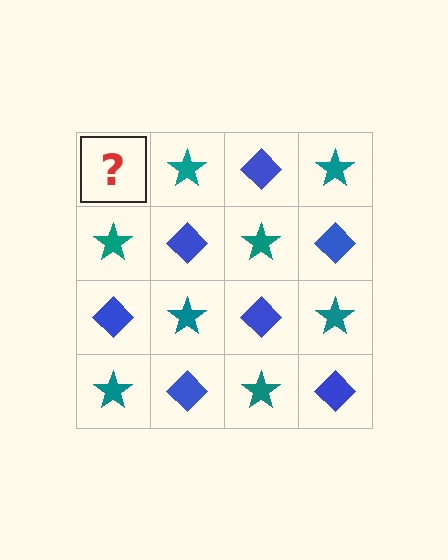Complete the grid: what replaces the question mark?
The question mark should be replaced with a blue diamond.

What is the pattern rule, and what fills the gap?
The rule is that it alternates blue diamond and teal star in a checkerboard pattern. The gap should be filled with a blue diamond.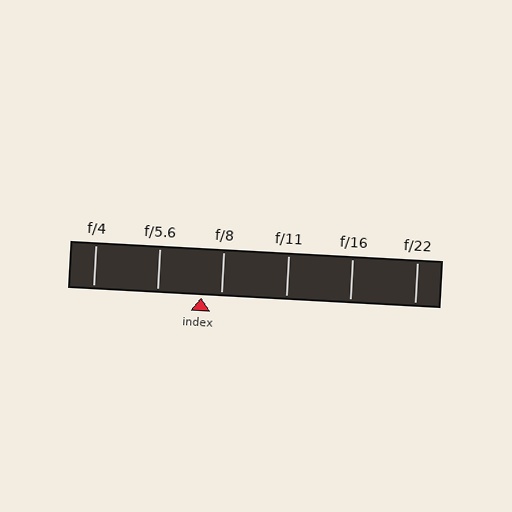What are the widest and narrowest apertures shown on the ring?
The widest aperture shown is f/4 and the narrowest is f/22.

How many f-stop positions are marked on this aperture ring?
There are 6 f-stop positions marked.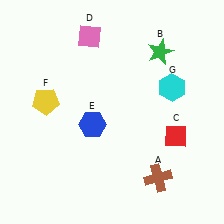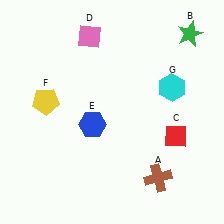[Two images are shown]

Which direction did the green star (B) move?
The green star (B) moved right.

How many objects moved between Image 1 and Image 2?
1 object moved between the two images.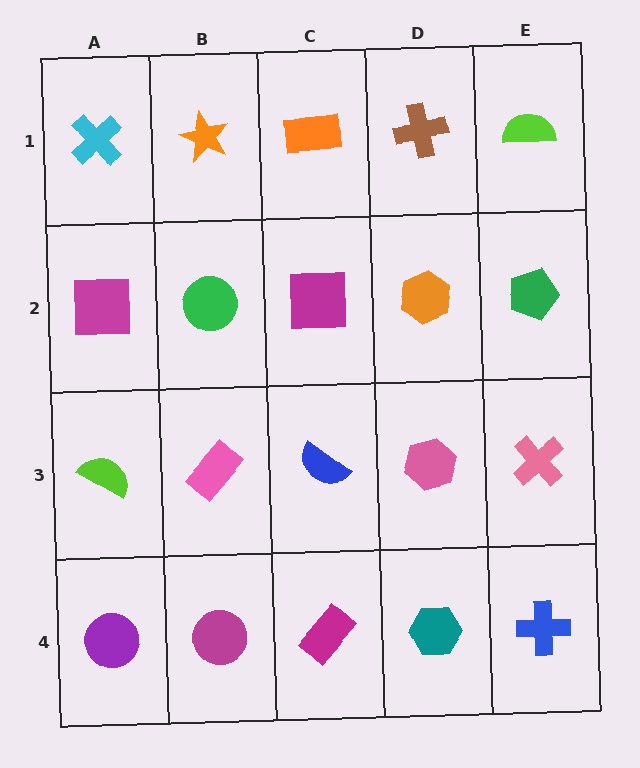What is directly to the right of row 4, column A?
A magenta circle.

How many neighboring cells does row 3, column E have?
3.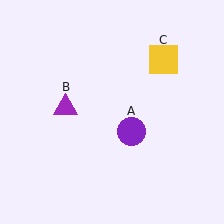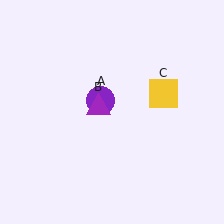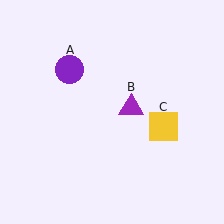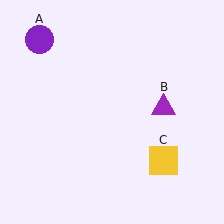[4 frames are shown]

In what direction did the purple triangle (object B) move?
The purple triangle (object B) moved right.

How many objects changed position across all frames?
3 objects changed position: purple circle (object A), purple triangle (object B), yellow square (object C).